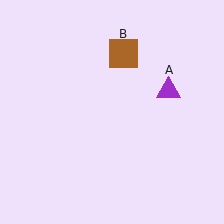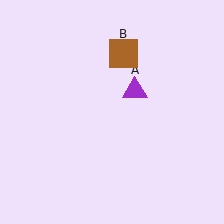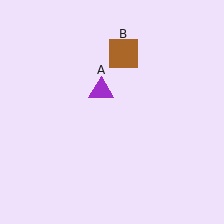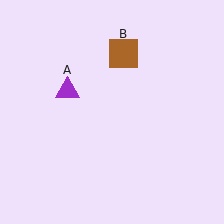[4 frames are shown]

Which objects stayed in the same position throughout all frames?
Brown square (object B) remained stationary.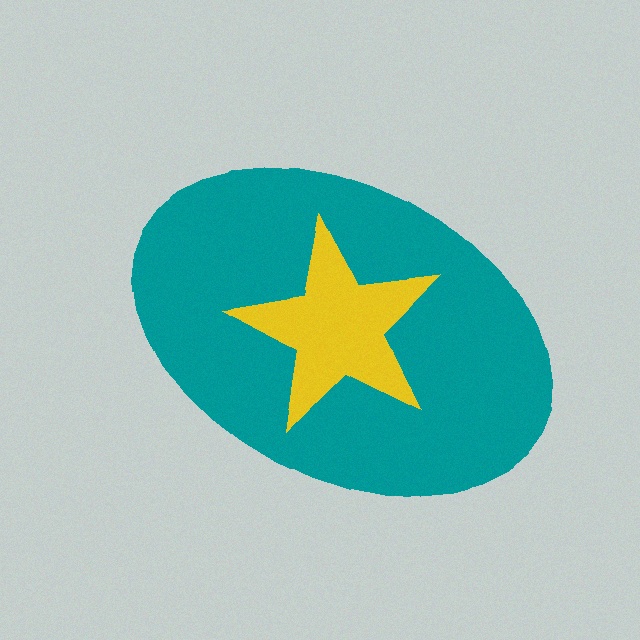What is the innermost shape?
The yellow star.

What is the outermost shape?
The teal ellipse.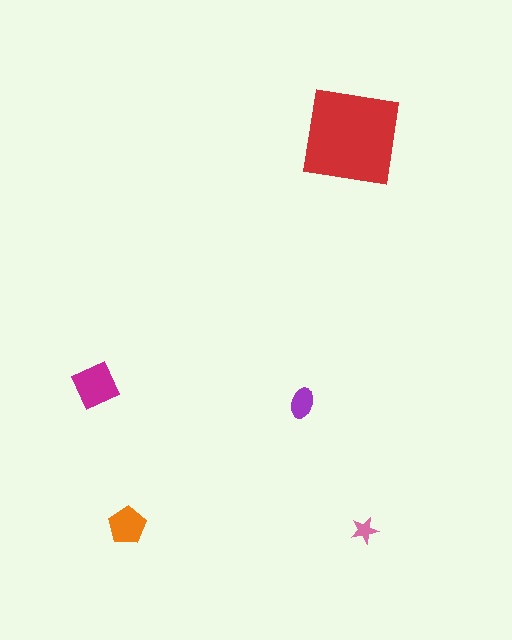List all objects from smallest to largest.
The pink star, the purple ellipse, the orange pentagon, the magenta diamond, the red square.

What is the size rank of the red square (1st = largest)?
1st.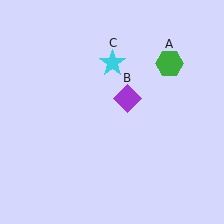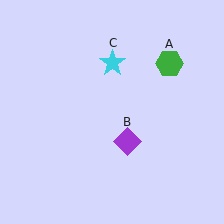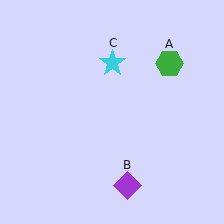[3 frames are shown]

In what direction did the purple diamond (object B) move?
The purple diamond (object B) moved down.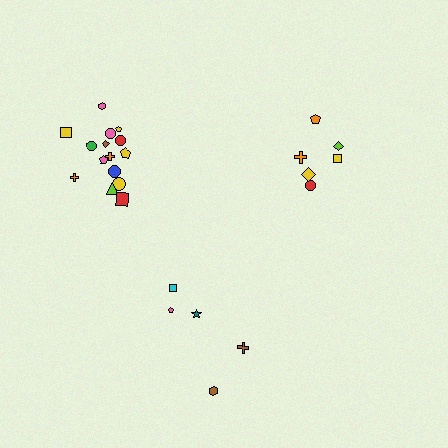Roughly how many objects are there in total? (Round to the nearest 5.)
Roughly 25 objects in total.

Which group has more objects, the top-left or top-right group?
The top-left group.